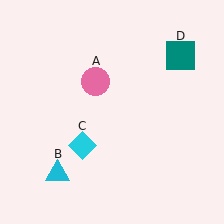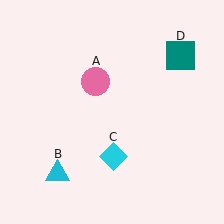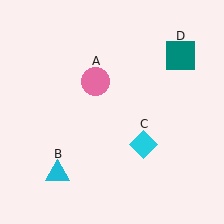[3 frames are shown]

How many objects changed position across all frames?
1 object changed position: cyan diamond (object C).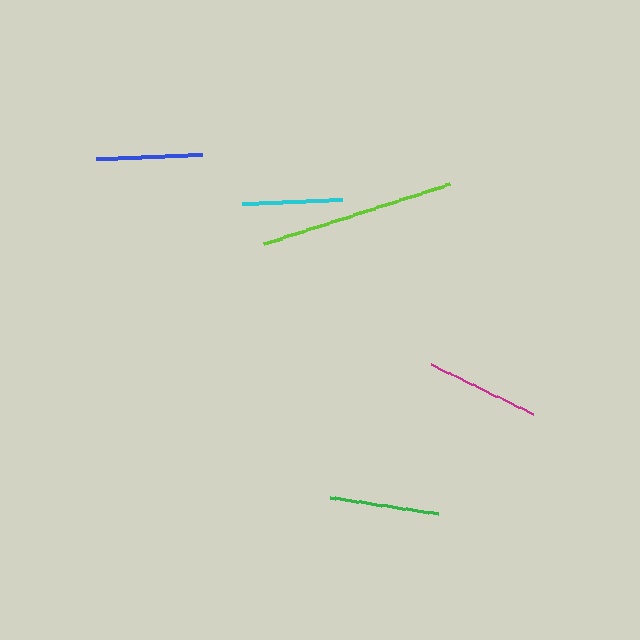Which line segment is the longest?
The lime line is the longest at approximately 197 pixels.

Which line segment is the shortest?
The cyan line is the shortest at approximately 101 pixels.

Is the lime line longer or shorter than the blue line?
The lime line is longer than the blue line.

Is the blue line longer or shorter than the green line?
The green line is longer than the blue line.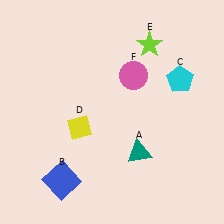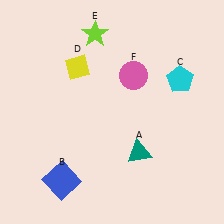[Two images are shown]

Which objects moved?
The objects that moved are: the yellow diamond (D), the lime star (E).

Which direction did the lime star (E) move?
The lime star (E) moved left.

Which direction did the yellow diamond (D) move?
The yellow diamond (D) moved up.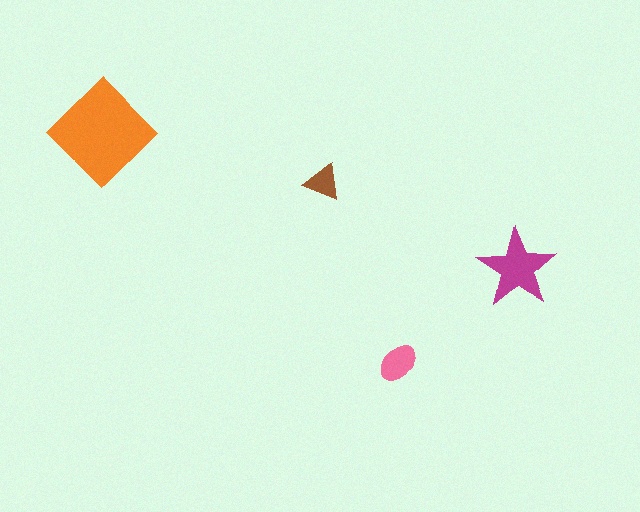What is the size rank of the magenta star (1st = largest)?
2nd.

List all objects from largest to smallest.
The orange diamond, the magenta star, the pink ellipse, the brown triangle.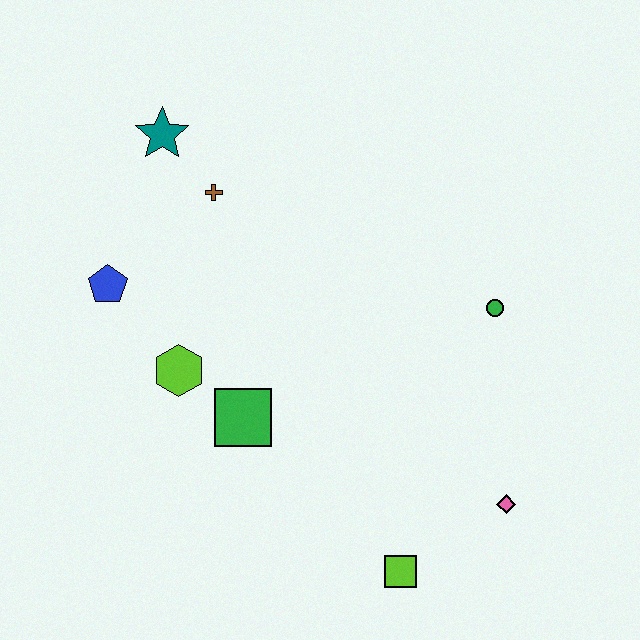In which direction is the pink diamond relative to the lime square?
The pink diamond is to the right of the lime square.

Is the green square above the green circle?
No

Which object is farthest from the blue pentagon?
The pink diamond is farthest from the blue pentagon.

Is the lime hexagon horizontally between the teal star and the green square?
Yes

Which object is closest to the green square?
The lime hexagon is closest to the green square.